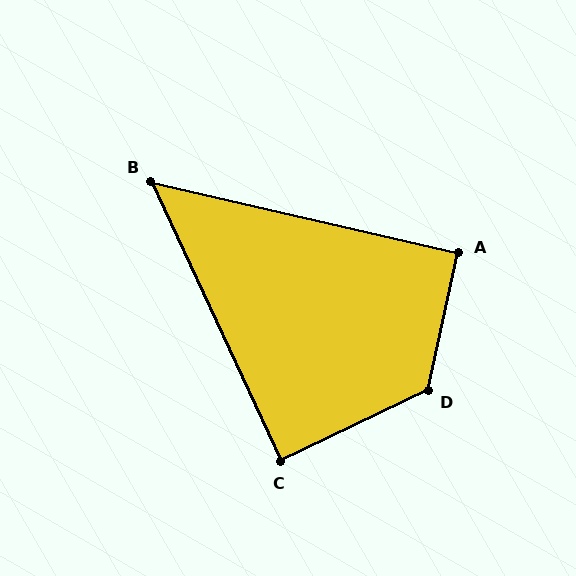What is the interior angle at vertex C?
Approximately 89 degrees (approximately right).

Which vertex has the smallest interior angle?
B, at approximately 52 degrees.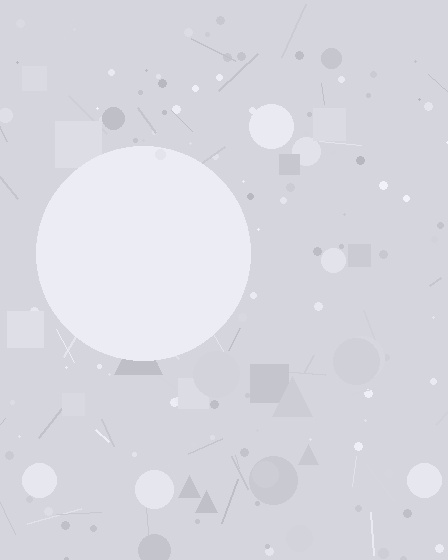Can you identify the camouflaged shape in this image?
The camouflaged shape is a circle.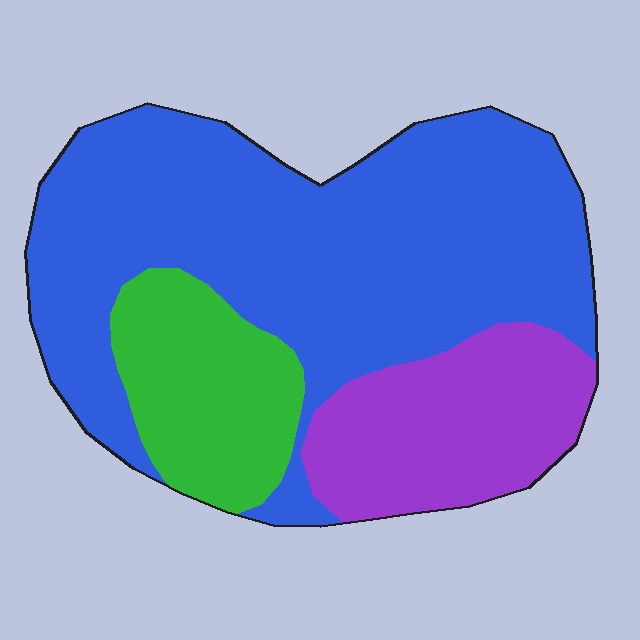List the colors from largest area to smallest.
From largest to smallest: blue, purple, green.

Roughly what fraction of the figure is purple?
Purple takes up less than a quarter of the figure.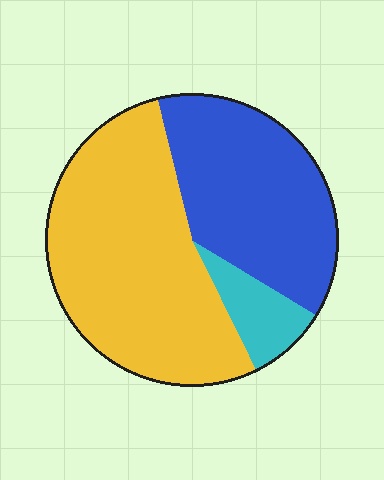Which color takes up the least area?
Cyan, at roughly 10%.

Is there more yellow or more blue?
Yellow.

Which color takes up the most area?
Yellow, at roughly 55%.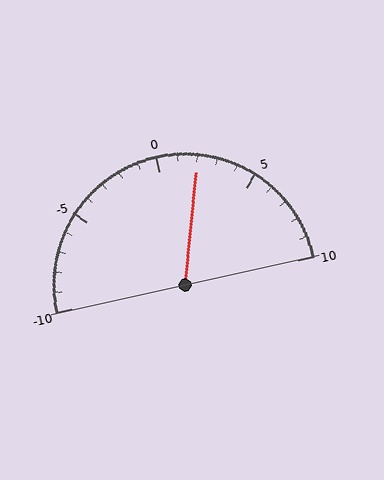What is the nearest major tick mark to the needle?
The nearest major tick mark is 0.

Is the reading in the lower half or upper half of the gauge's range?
The reading is in the upper half of the range (-10 to 10).